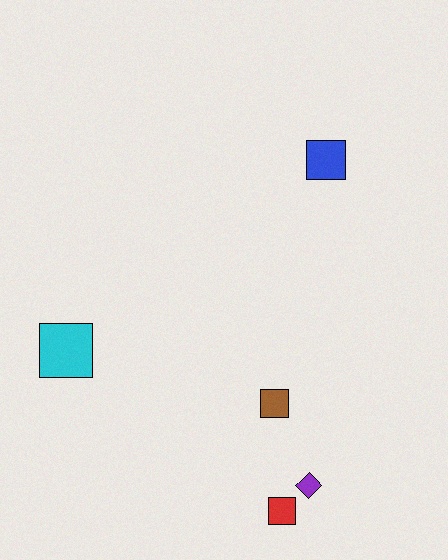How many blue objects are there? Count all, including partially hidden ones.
There is 1 blue object.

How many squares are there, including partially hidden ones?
There are 4 squares.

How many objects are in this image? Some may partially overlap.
There are 5 objects.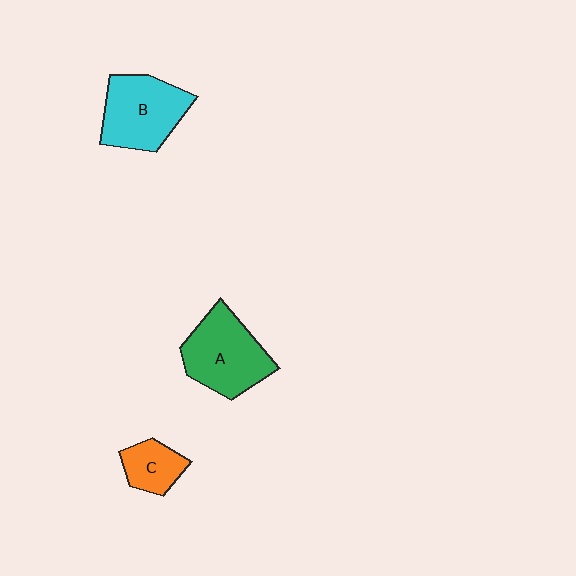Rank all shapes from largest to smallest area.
From largest to smallest: A (green), B (cyan), C (orange).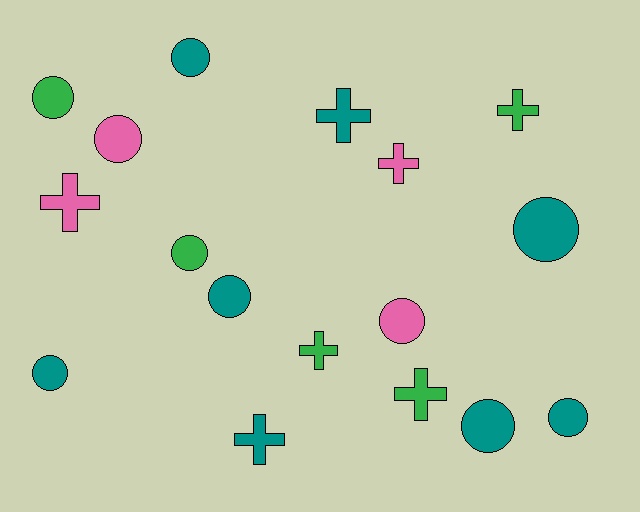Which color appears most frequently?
Teal, with 8 objects.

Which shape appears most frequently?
Circle, with 10 objects.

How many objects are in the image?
There are 17 objects.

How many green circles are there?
There are 2 green circles.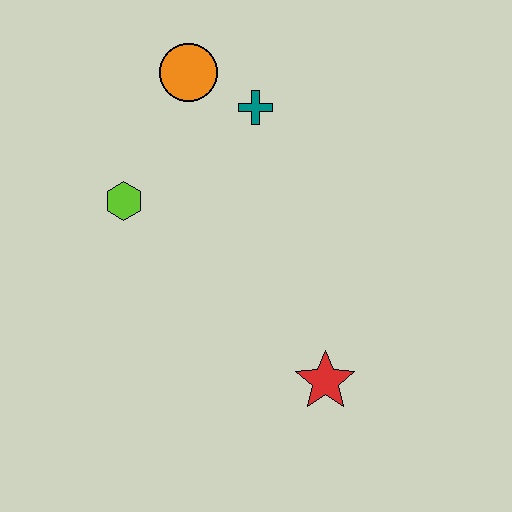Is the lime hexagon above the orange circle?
No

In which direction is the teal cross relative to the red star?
The teal cross is above the red star.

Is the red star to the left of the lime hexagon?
No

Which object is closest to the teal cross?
The orange circle is closest to the teal cross.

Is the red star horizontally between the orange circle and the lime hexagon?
No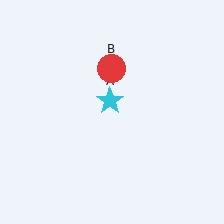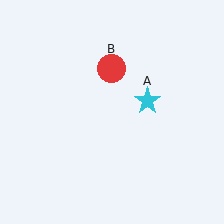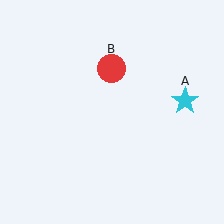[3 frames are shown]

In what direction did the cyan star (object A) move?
The cyan star (object A) moved right.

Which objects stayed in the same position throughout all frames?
Red circle (object B) remained stationary.